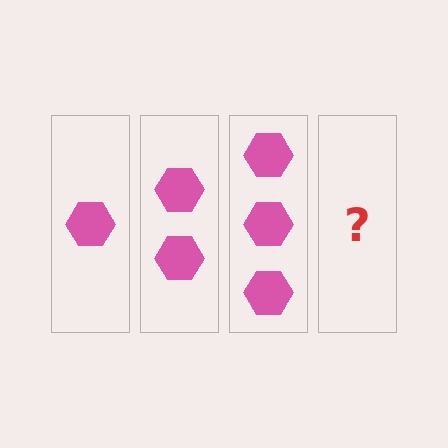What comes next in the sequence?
The next element should be 4 hexagons.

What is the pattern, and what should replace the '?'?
The pattern is that each step adds one more hexagon. The '?' should be 4 hexagons.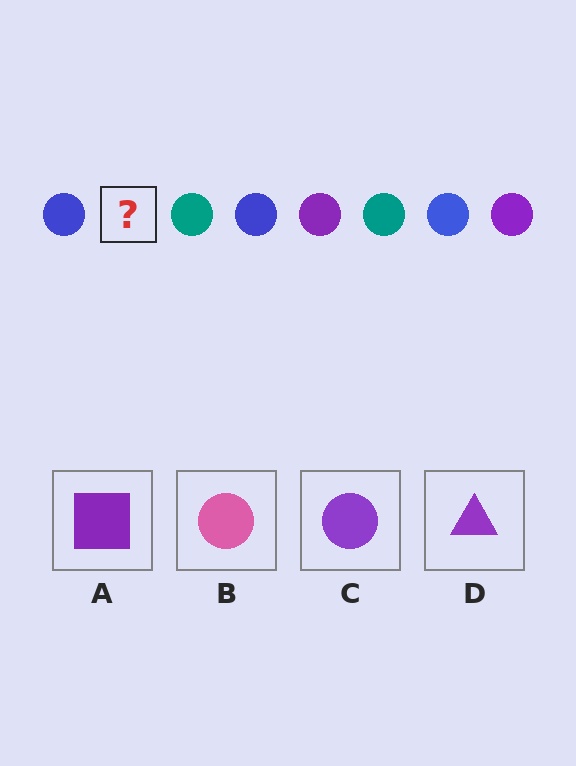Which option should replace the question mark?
Option C.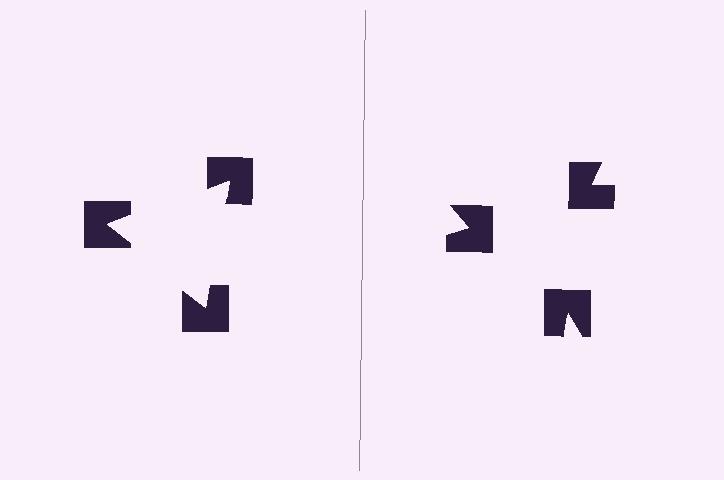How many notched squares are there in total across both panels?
6 — 3 on each side.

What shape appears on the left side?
An illusory triangle.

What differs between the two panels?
The notched squares are positioned identically on both sides; only the wedge orientations differ. On the left they align to a triangle; on the right they are misaligned.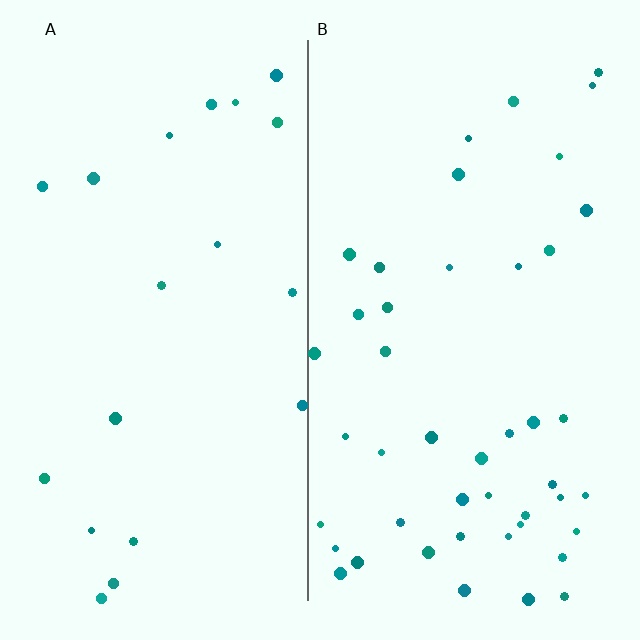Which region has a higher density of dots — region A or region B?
B (the right).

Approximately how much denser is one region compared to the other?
Approximately 2.3× — region B over region A.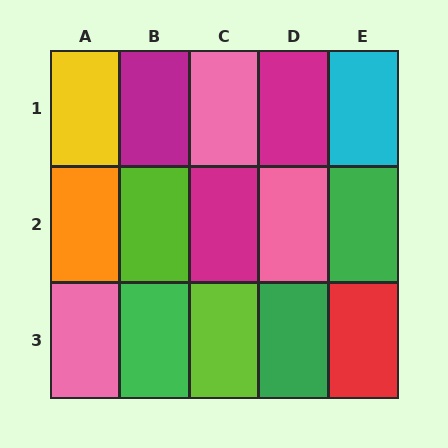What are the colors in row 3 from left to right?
Pink, green, lime, green, red.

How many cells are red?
1 cell is red.